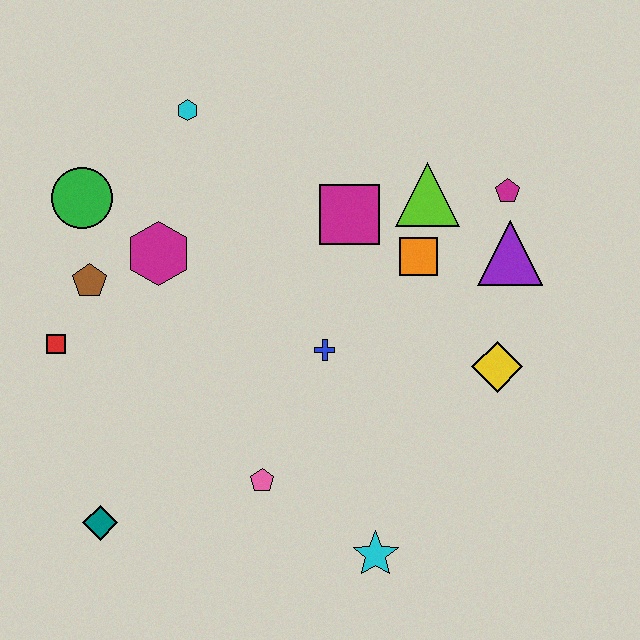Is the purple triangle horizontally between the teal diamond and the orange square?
No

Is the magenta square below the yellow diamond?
No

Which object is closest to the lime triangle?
The orange square is closest to the lime triangle.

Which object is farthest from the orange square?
The teal diamond is farthest from the orange square.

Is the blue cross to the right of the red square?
Yes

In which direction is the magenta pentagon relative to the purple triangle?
The magenta pentagon is above the purple triangle.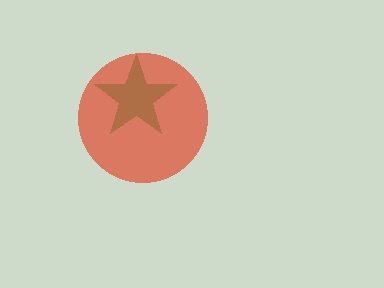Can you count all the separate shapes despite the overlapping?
Yes, there are 2 separate shapes.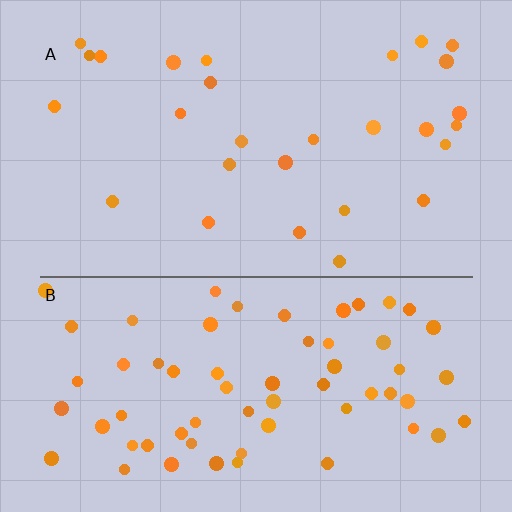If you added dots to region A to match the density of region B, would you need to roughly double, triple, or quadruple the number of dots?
Approximately double.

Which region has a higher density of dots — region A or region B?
B (the bottom).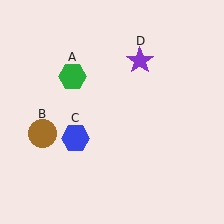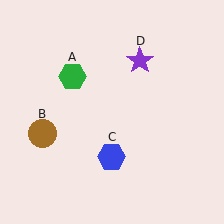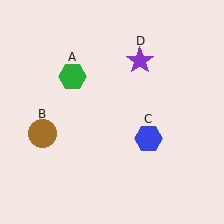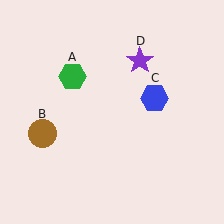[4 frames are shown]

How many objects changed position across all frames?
1 object changed position: blue hexagon (object C).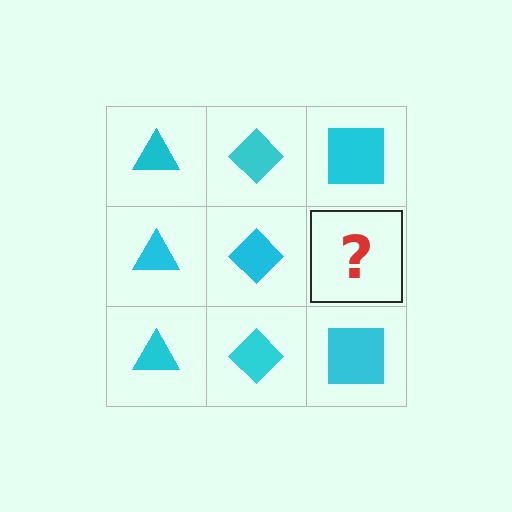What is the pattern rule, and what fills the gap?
The rule is that each column has a consistent shape. The gap should be filled with a cyan square.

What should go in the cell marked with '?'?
The missing cell should contain a cyan square.